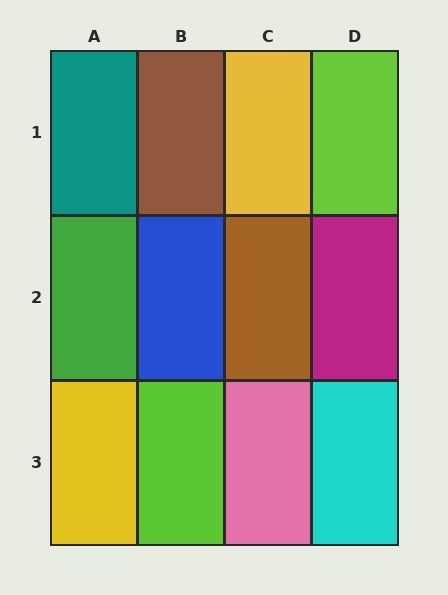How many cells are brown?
2 cells are brown.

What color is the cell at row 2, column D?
Magenta.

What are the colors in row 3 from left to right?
Yellow, lime, pink, cyan.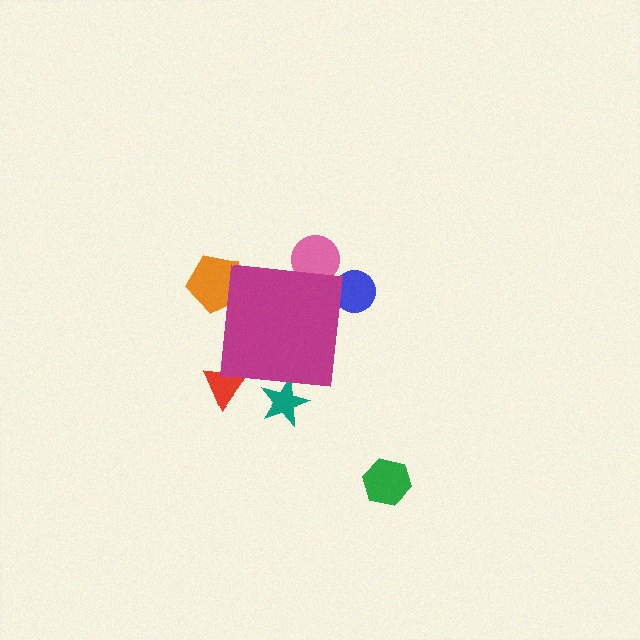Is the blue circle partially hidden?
Yes, the blue circle is partially hidden behind the magenta square.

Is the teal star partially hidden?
Yes, the teal star is partially hidden behind the magenta square.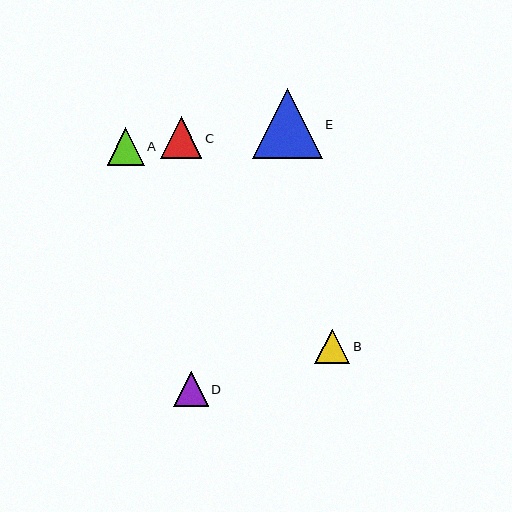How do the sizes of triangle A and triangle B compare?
Triangle A and triangle B are approximately the same size.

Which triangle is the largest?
Triangle E is the largest with a size of approximately 70 pixels.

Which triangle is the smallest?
Triangle B is the smallest with a size of approximately 35 pixels.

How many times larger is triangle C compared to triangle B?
Triangle C is approximately 1.2 times the size of triangle B.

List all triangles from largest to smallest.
From largest to smallest: E, C, A, D, B.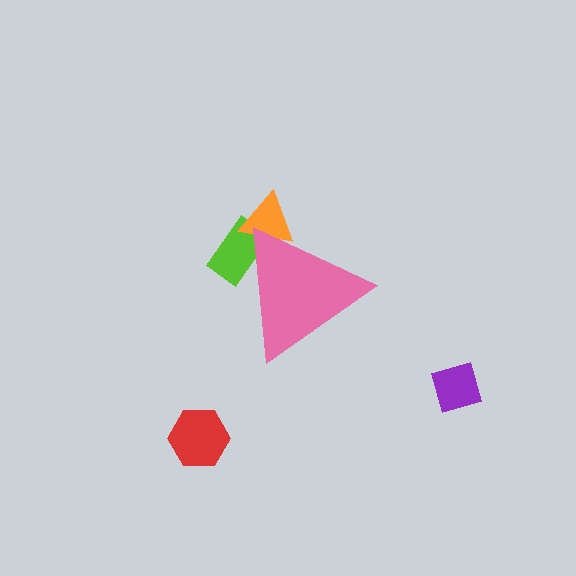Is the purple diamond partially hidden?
No, the purple diamond is fully visible.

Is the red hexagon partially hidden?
No, the red hexagon is fully visible.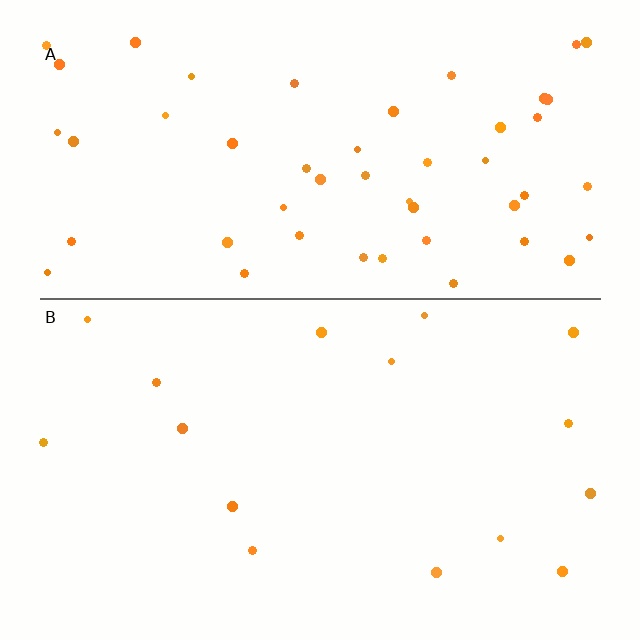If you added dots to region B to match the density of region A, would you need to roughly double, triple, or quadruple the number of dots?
Approximately triple.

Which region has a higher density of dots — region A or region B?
A (the top).